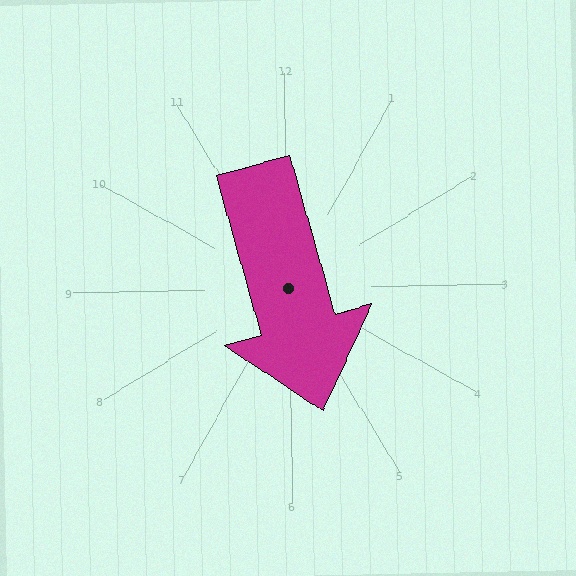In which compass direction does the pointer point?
South.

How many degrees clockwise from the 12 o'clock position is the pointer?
Approximately 165 degrees.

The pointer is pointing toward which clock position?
Roughly 6 o'clock.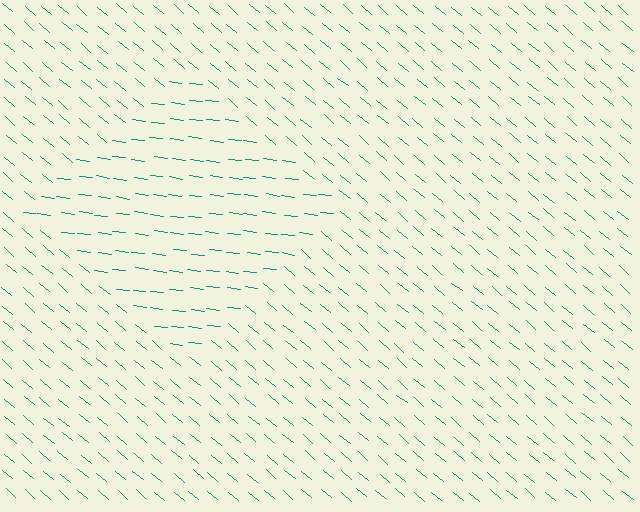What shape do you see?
I see a diamond.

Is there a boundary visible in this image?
Yes, there is a texture boundary formed by a change in line orientation.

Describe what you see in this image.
The image is filled with small teal line segments. A diamond region in the image has lines oriented differently from the surrounding lines, creating a visible texture boundary.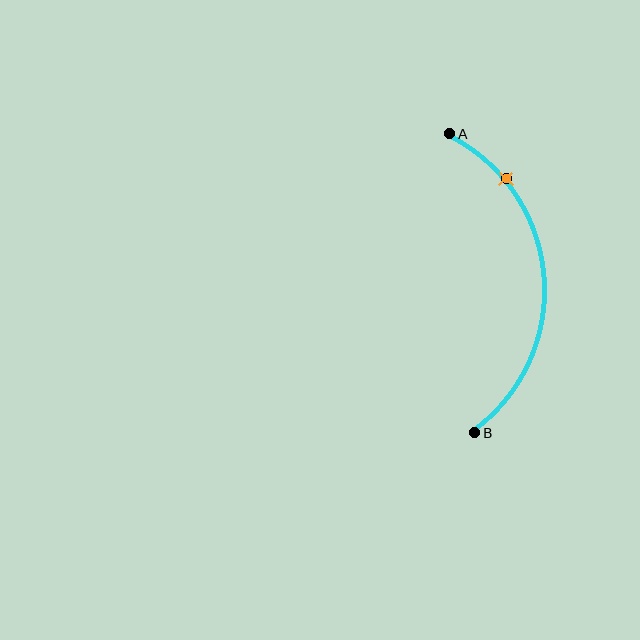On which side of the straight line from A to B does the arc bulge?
The arc bulges to the right of the straight line connecting A and B.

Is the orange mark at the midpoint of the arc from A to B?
No. The orange mark lies on the arc but is closer to endpoint A. The arc midpoint would be at the point on the curve equidistant along the arc from both A and B.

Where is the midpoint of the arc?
The arc midpoint is the point on the curve farthest from the straight line joining A and B. It sits to the right of that line.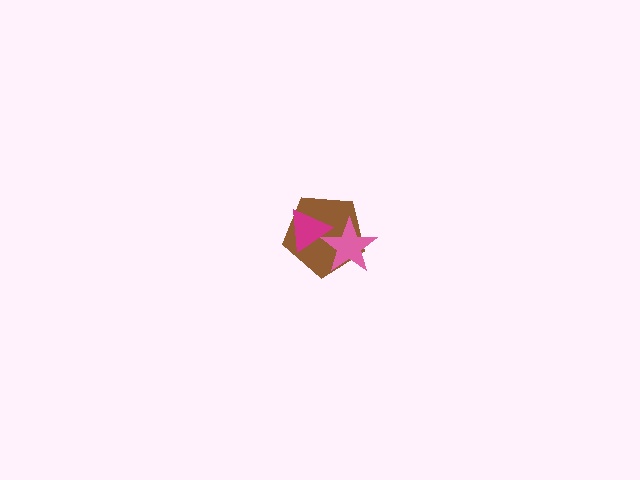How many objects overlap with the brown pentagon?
2 objects overlap with the brown pentagon.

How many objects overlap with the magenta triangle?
2 objects overlap with the magenta triangle.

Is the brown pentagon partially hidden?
Yes, it is partially covered by another shape.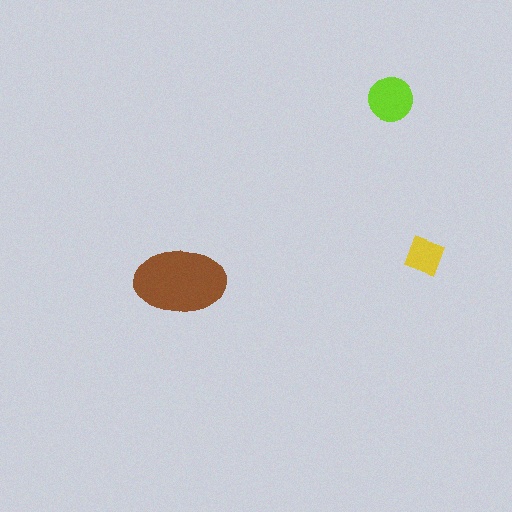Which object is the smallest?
The yellow diamond.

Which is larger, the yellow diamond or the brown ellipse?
The brown ellipse.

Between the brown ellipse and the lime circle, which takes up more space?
The brown ellipse.